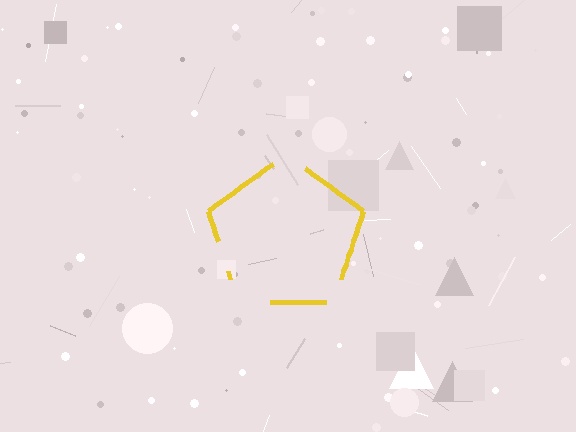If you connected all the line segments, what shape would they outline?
They would outline a pentagon.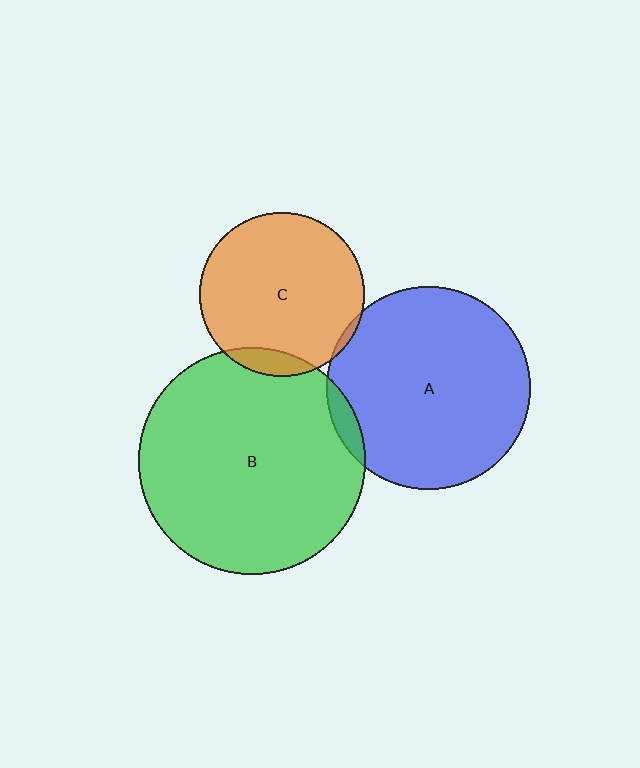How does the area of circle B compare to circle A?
Approximately 1.2 times.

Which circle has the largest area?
Circle B (green).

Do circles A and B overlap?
Yes.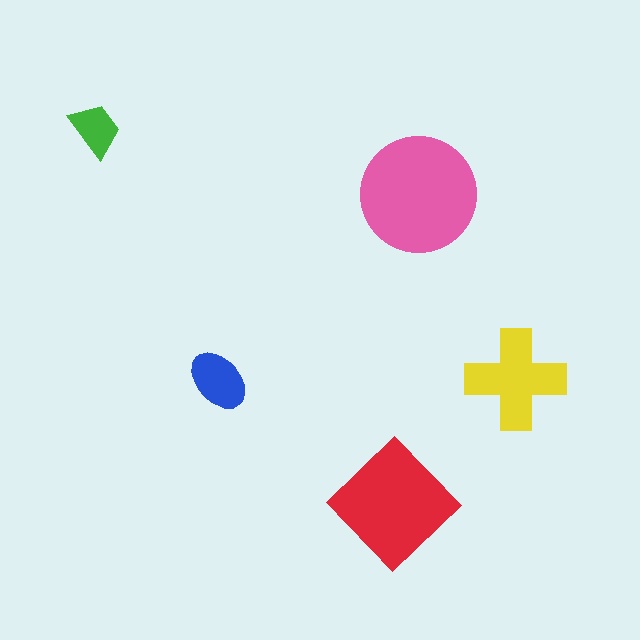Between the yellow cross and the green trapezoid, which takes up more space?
The yellow cross.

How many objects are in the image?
There are 5 objects in the image.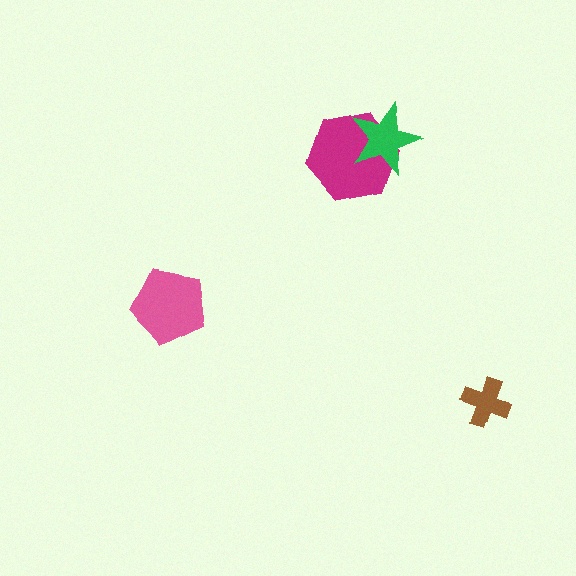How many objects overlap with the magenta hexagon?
1 object overlaps with the magenta hexagon.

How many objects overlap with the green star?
1 object overlaps with the green star.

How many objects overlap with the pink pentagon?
0 objects overlap with the pink pentagon.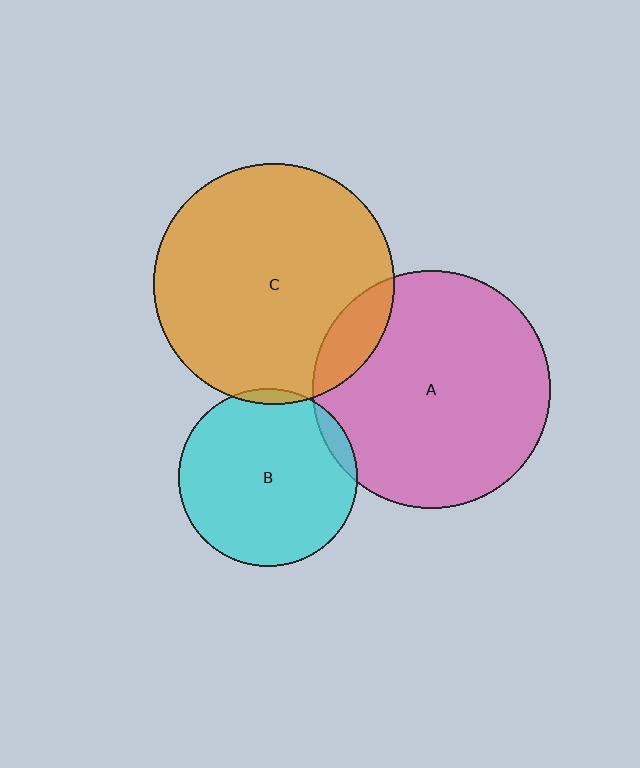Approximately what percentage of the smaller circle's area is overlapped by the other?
Approximately 5%.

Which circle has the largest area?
Circle C (orange).